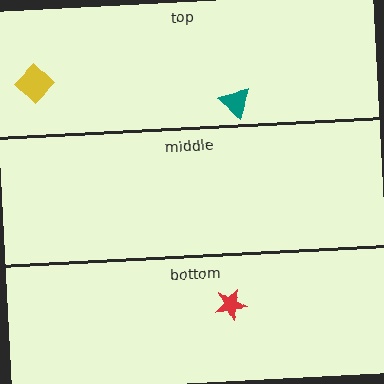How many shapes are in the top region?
2.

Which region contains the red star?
The bottom region.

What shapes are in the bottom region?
The red star.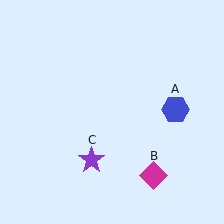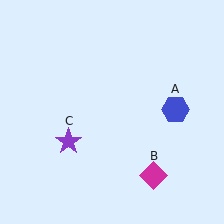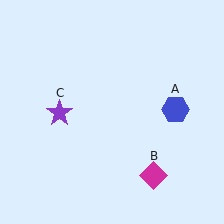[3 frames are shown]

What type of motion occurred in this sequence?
The purple star (object C) rotated clockwise around the center of the scene.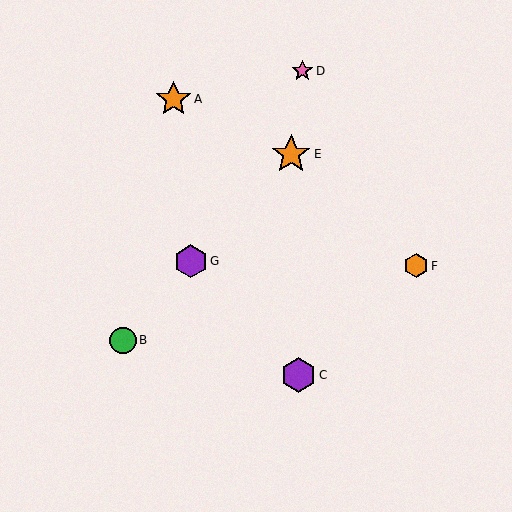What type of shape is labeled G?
Shape G is a purple hexagon.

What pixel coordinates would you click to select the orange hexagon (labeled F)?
Click at (416, 266) to select the orange hexagon F.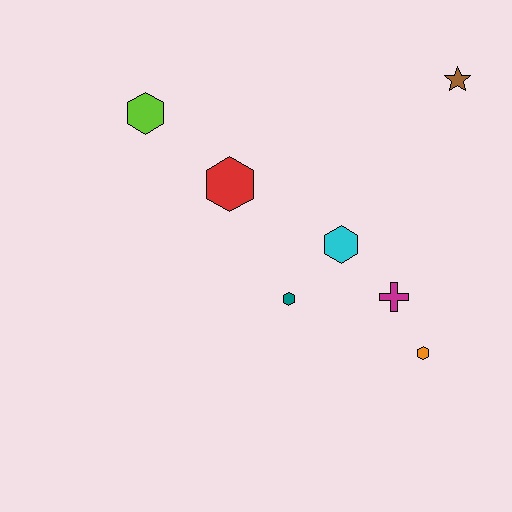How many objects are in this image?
There are 7 objects.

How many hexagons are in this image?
There are 5 hexagons.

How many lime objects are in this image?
There is 1 lime object.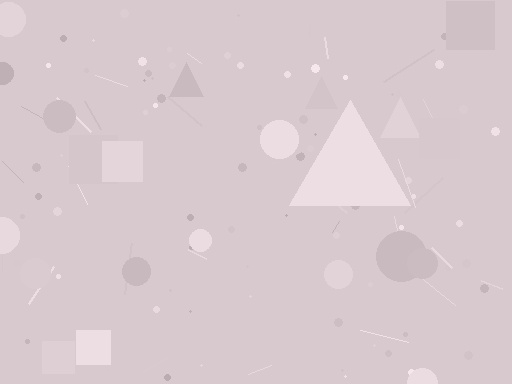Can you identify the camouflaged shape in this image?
The camouflaged shape is a triangle.